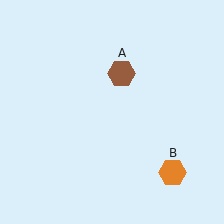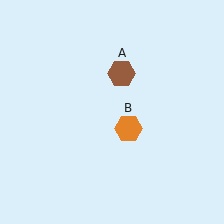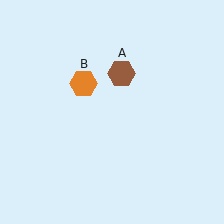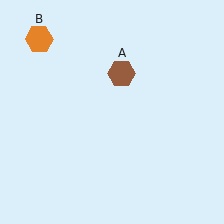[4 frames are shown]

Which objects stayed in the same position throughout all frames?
Brown hexagon (object A) remained stationary.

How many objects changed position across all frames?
1 object changed position: orange hexagon (object B).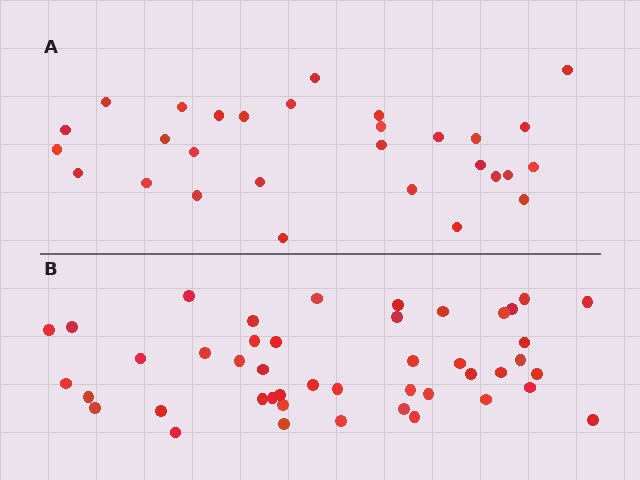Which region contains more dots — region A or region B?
Region B (the bottom region) has more dots.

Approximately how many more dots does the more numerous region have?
Region B has approximately 15 more dots than region A.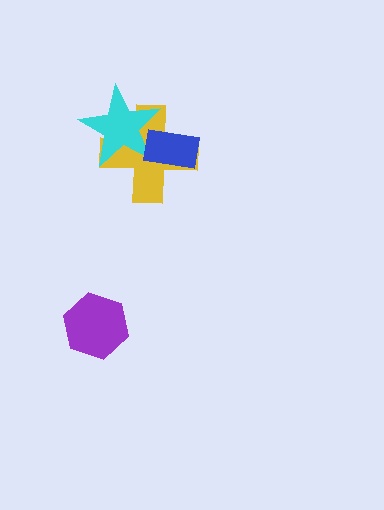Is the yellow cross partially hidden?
Yes, it is partially covered by another shape.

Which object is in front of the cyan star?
The blue rectangle is in front of the cyan star.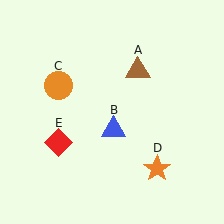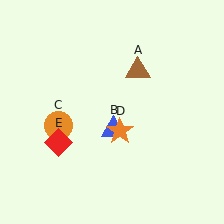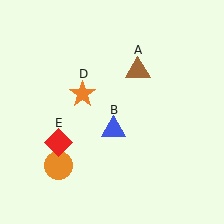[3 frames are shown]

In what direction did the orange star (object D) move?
The orange star (object D) moved up and to the left.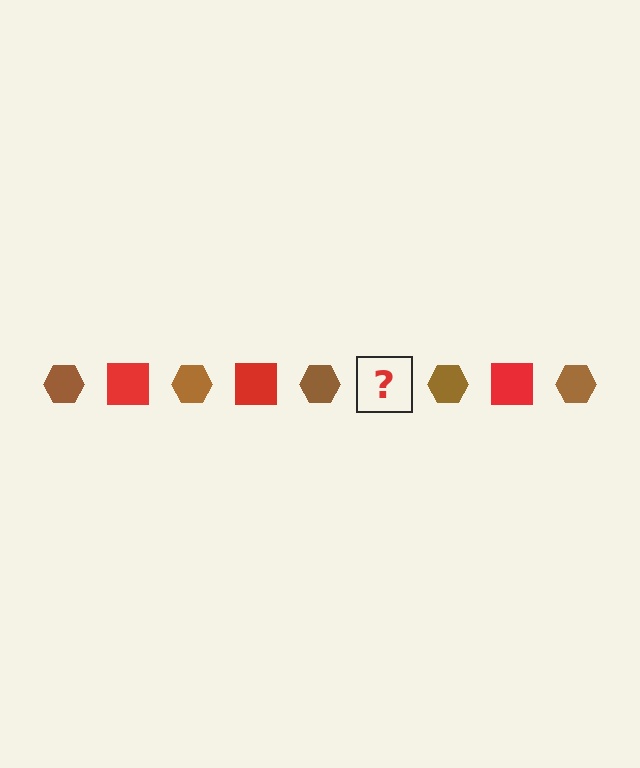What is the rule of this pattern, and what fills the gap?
The rule is that the pattern alternates between brown hexagon and red square. The gap should be filled with a red square.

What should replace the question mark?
The question mark should be replaced with a red square.